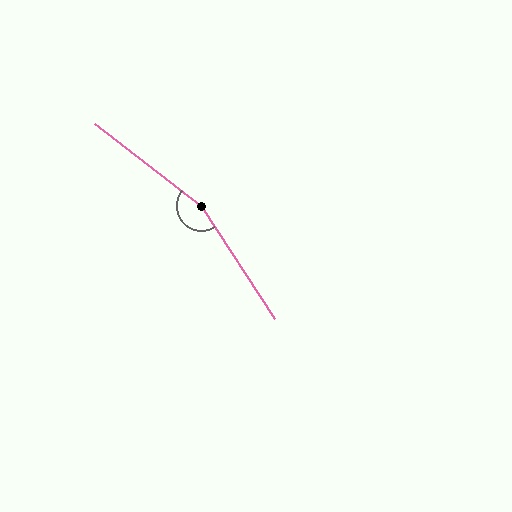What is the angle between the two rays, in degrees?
Approximately 161 degrees.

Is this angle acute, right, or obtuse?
It is obtuse.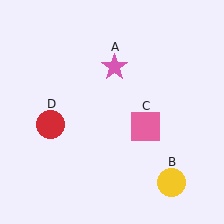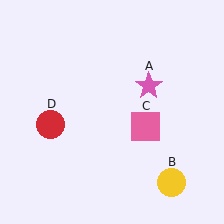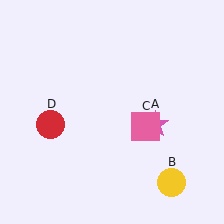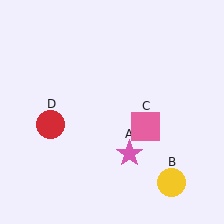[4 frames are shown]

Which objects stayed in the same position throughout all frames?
Yellow circle (object B) and pink square (object C) and red circle (object D) remained stationary.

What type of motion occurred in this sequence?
The pink star (object A) rotated clockwise around the center of the scene.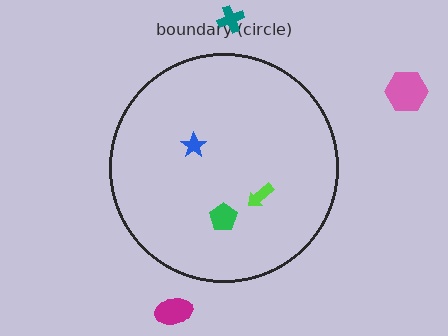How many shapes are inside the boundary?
3 inside, 3 outside.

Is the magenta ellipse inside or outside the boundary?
Outside.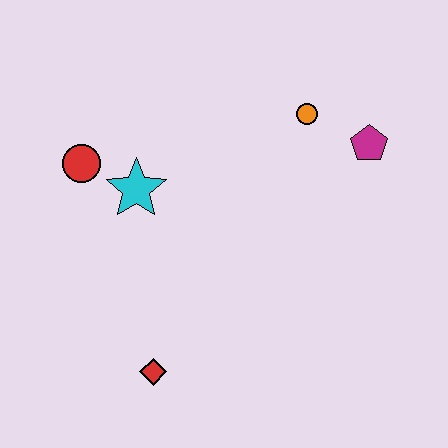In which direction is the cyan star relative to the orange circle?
The cyan star is to the left of the orange circle.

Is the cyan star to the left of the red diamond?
Yes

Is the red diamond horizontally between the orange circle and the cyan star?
Yes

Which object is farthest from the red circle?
The magenta pentagon is farthest from the red circle.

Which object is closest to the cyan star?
The red circle is closest to the cyan star.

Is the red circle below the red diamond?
No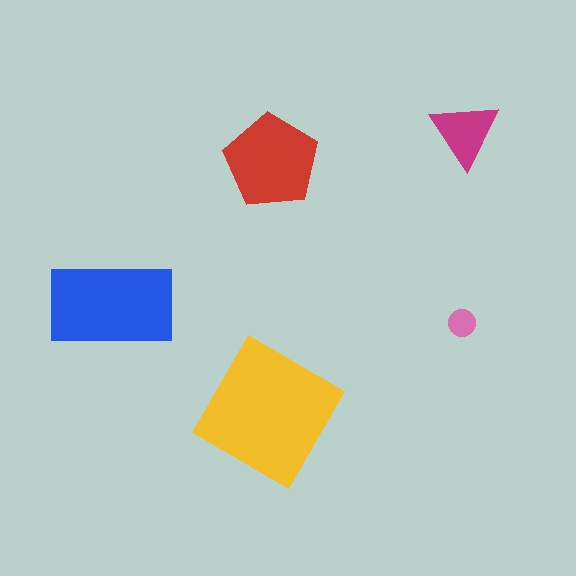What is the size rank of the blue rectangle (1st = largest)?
2nd.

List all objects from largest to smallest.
The yellow square, the blue rectangle, the red pentagon, the magenta triangle, the pink circle.